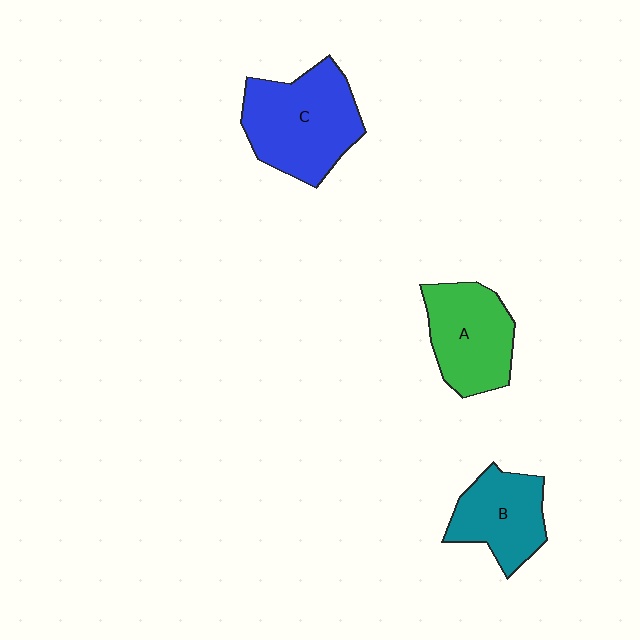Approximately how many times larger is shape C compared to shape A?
Approximately 1.3 times.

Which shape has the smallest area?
Shape B (teal).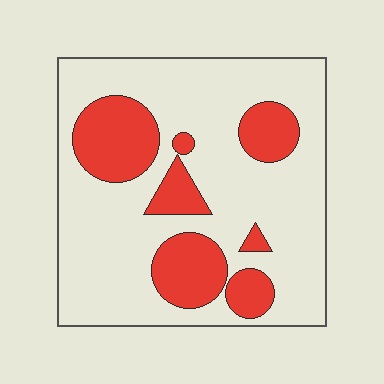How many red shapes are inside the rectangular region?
7.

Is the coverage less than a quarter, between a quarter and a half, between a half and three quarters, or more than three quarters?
Between a quarter and a half.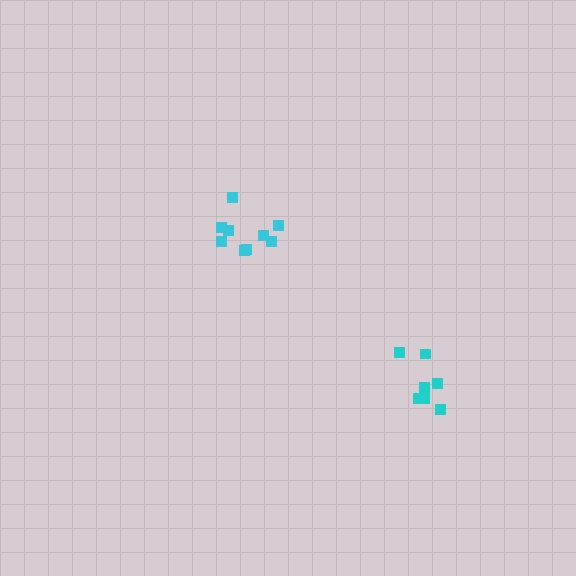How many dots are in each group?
Group 1: 9 dots, Group 2: 7 dots (16 total).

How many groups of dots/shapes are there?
There are 2 groups.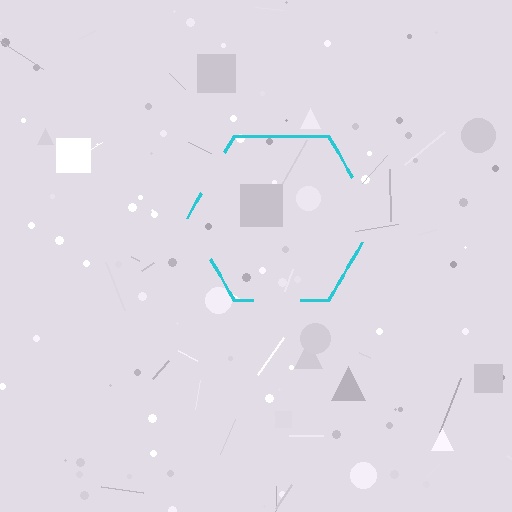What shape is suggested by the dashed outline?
The dashed outline suggests a hexagon.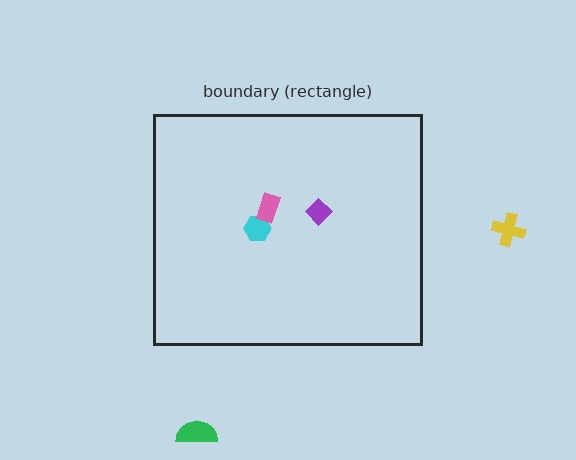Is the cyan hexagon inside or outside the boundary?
Inside.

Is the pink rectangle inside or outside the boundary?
Inside.